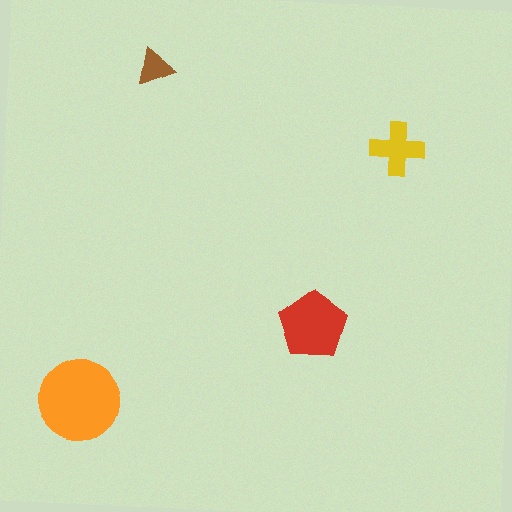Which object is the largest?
The orange circle.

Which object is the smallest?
The brown triangle.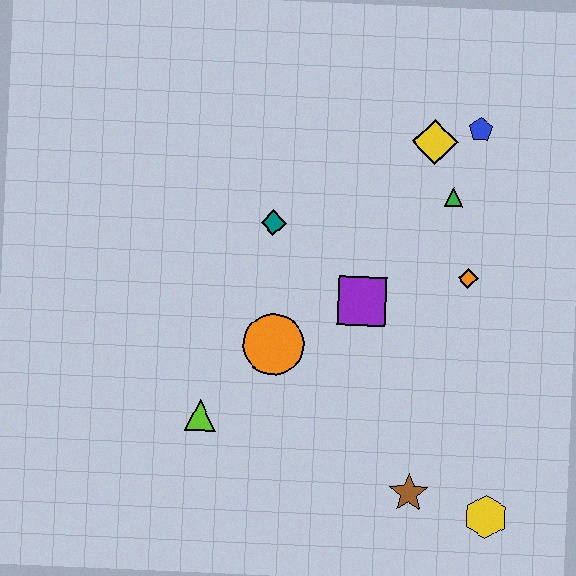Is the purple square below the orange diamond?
Yes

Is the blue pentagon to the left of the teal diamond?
No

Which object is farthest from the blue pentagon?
The lime triangle is farthest from the blue pentagon.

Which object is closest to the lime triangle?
The orange circle is closest to the lime triangle.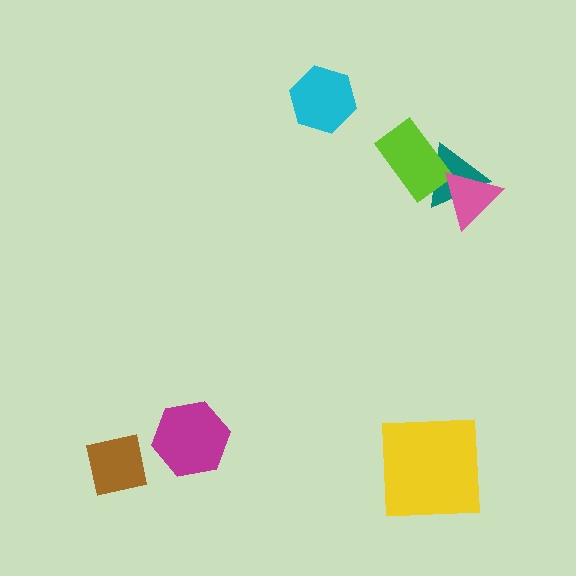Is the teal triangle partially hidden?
Yes, it is partially covered by another shape.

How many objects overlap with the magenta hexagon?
0 objects overlap with the magenta hexagon.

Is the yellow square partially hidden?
No, no other shape covers it.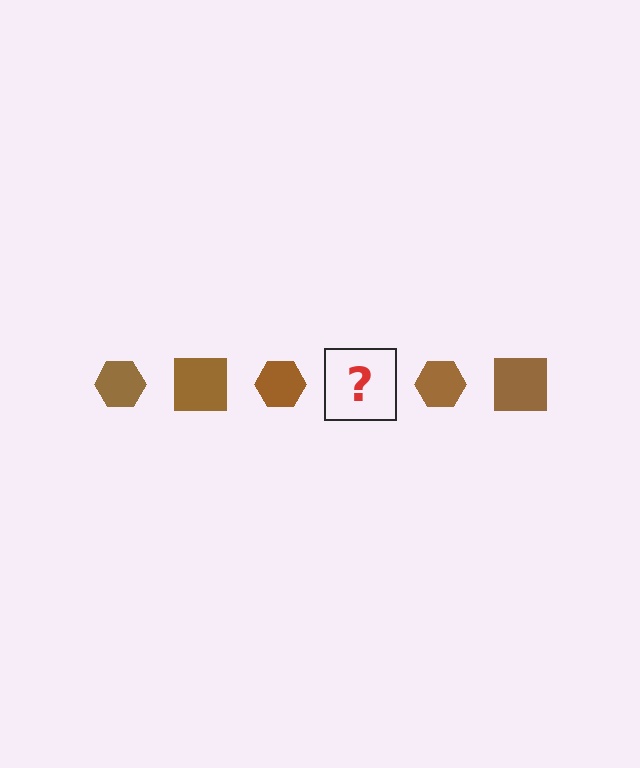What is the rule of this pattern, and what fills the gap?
The rule is that the pattern cycles through hexagon, square shapes in brown. The gap should be filled with a brown square.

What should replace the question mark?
The question mark should be replaced with a brown square.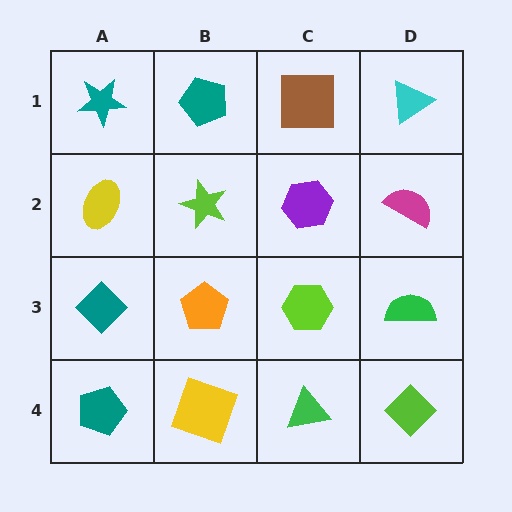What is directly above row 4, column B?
An orange pentagon.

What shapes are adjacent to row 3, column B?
A lime star (row 2, column B), a yellow square (row 4, column B), a teal diamond (row 3, column A), a lime hexagon (row 3, column C).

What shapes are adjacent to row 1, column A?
A yellow ellipse (row 2, column A), a teal pentagon (row 1, column B).